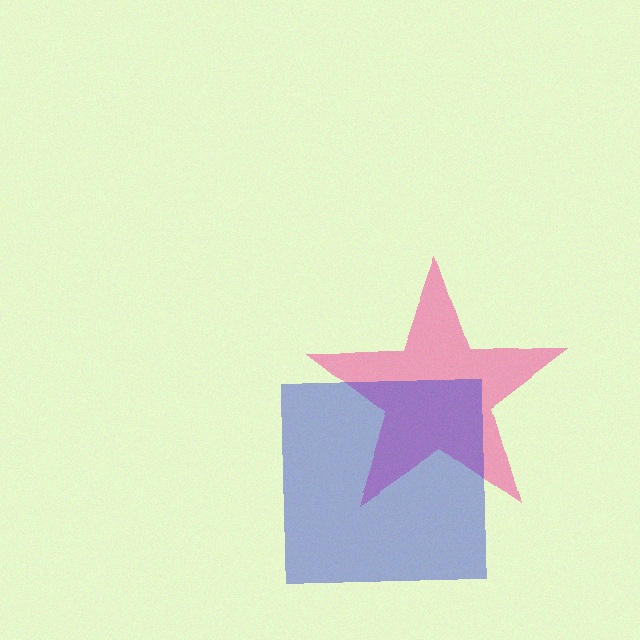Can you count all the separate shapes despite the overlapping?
Yes, there are 2 separate shapes.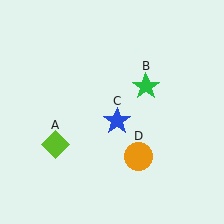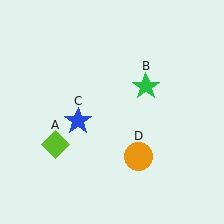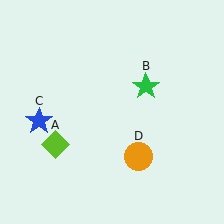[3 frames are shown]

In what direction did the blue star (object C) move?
The blue star (object C) moved left.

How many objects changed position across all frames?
1 object changed position: blue star (object C).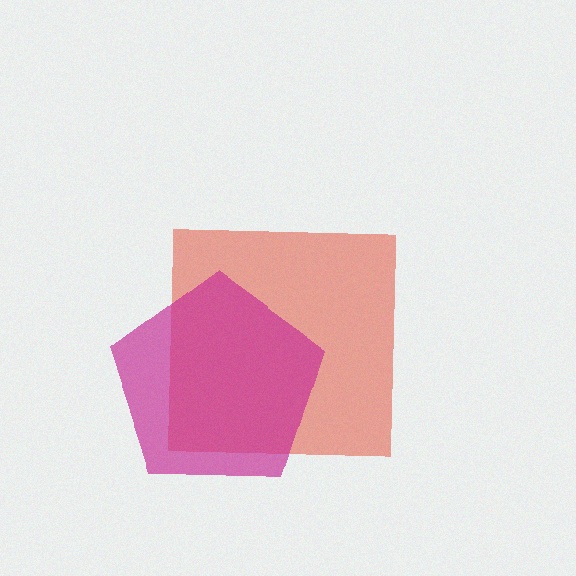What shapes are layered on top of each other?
The layered shapes are: a red square, a magenta pentagon.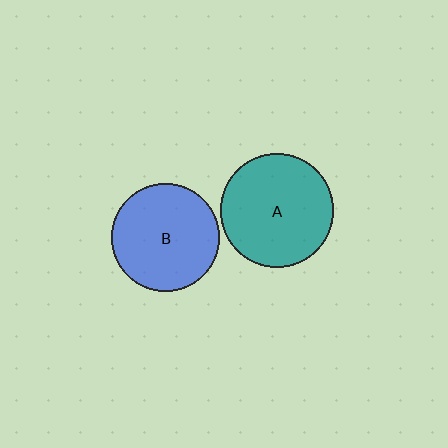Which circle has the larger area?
Circle A (teal).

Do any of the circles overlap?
No, none of the circles overlap.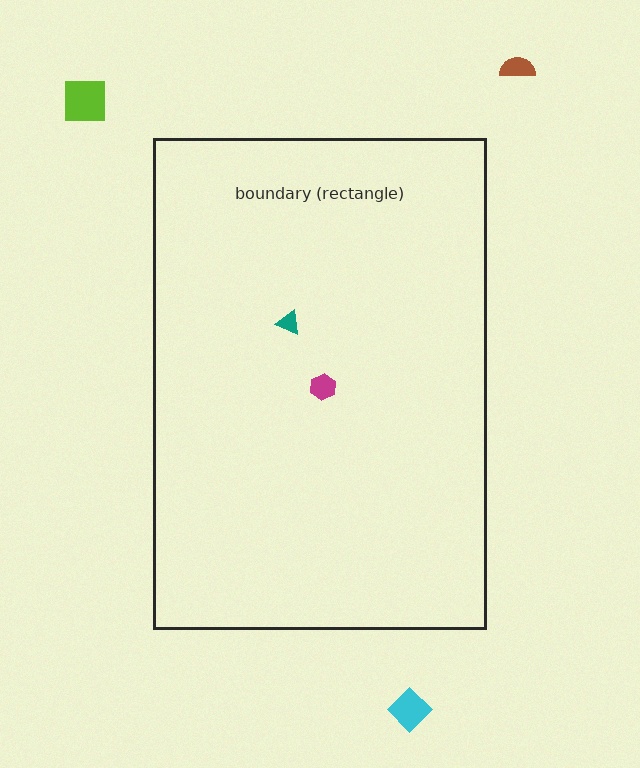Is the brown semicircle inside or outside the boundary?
Outside.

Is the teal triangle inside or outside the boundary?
Inside.